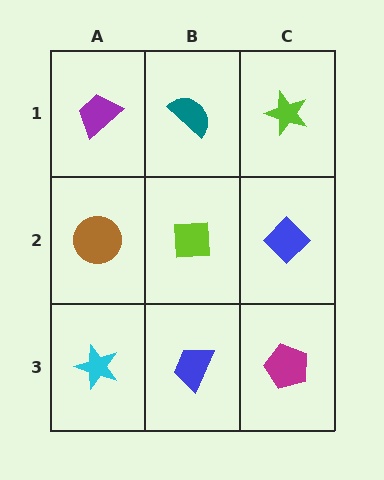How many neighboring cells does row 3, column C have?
2.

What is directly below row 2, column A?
A cyan star.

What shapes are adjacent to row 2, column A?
A purple trapezoid (row 1, column A), a cyan star (row 3, column A), a lime square (row 2, column B).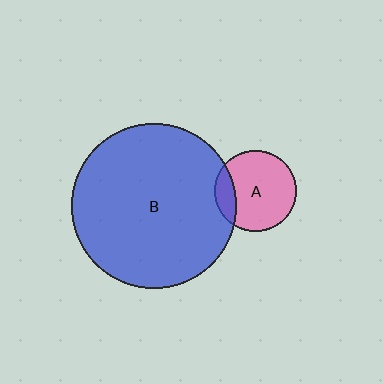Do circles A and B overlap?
Yes.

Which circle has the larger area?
Circle B (blue).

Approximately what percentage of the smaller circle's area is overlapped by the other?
Approximately 15%.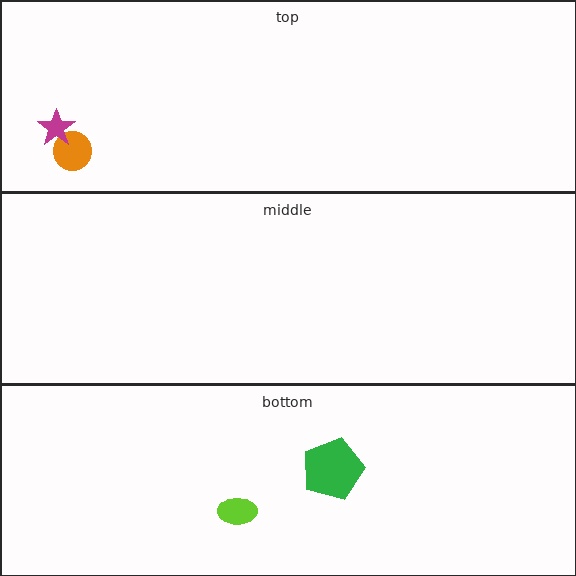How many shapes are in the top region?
2.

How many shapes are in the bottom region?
2.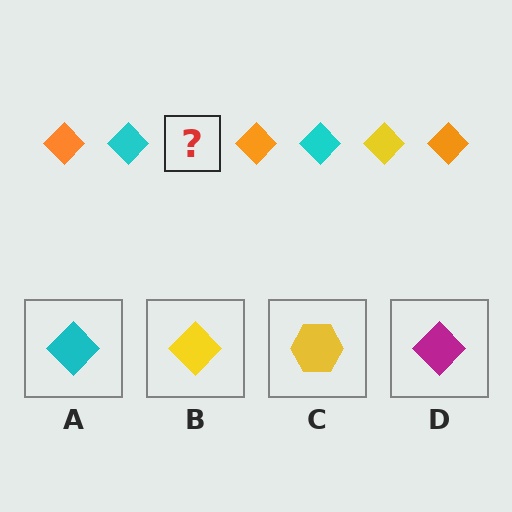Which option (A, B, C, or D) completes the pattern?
B.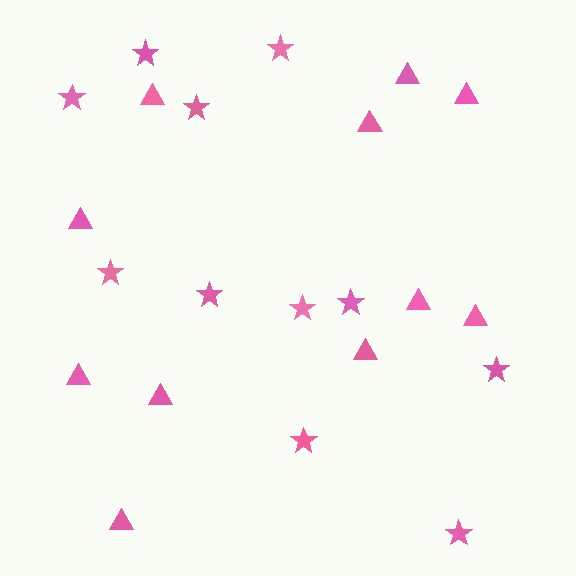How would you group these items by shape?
There are 2 groups: one group of triangles (11) and one group of stars (11).